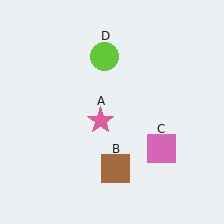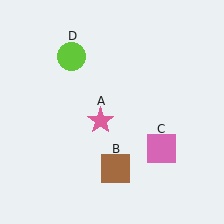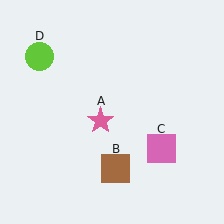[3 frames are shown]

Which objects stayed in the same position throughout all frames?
Pink star (object A) and brown square (object B) and pink square (object C) remained stationary.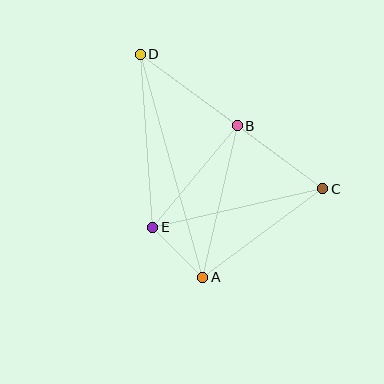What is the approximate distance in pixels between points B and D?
The distance between B and D is approximately 120 pixels.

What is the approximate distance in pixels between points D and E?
The distance between D and E is approximately 173 pixels.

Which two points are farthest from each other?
Points A and D are farthest from each other.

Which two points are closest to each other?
Points A and E are closest to each other.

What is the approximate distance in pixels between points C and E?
The distance between C and E is approximately 175 pixels.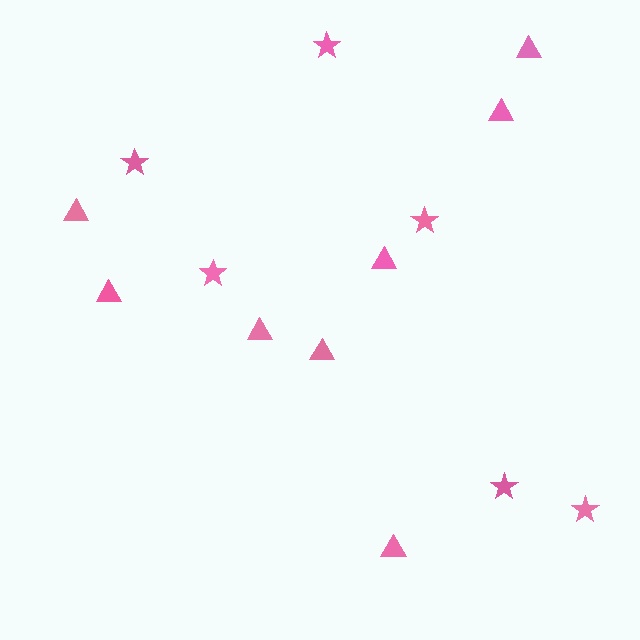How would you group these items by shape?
There are 2 groups: one group of stars (6) and one group of triangles (8).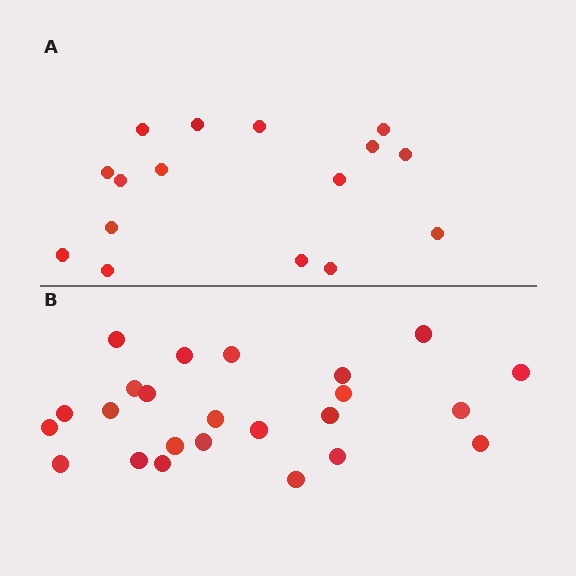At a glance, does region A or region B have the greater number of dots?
Region B (the bottom region) has more dots.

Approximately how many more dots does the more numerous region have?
Region B has roughly 8 or so more dots than region A.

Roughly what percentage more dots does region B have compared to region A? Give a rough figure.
About 50% more.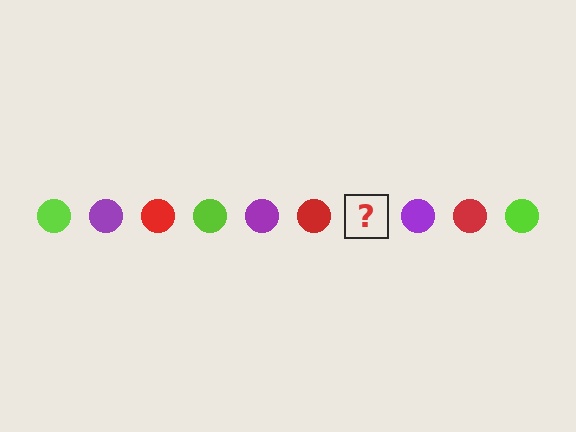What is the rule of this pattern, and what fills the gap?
The rule is that the pattern cycles through lime, purple, red circles. The gap should be filled with a lime circle.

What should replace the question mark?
The question mark should be replaced with a lime circle.